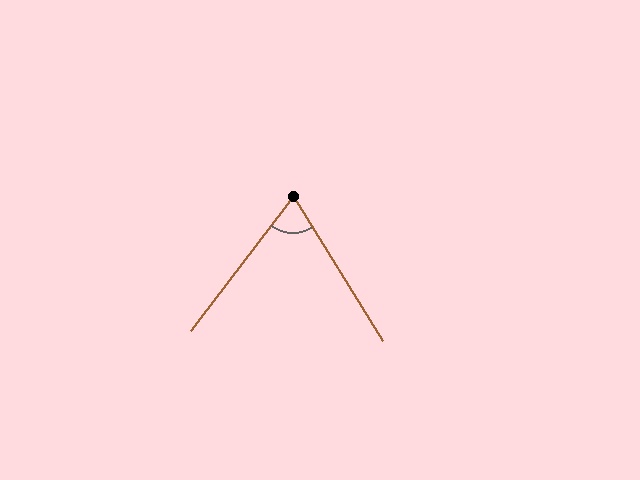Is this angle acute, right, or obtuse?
It is acute.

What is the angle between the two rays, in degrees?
Approximately 69 degrees.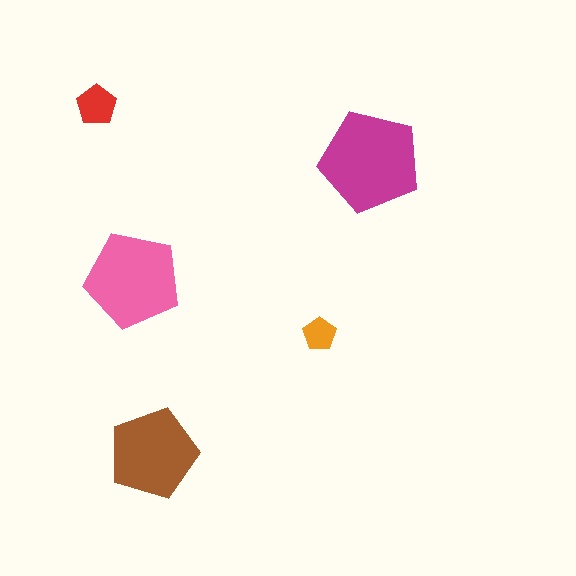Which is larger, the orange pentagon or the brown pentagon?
The brown one.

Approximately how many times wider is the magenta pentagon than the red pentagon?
About 2.5 times wider.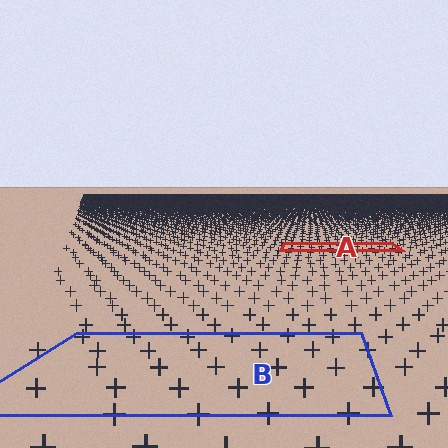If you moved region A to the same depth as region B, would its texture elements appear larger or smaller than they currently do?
They would appear larger. At a closer depth, the same texture elements are projected at a bigger on-screen size.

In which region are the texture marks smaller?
The texture marks are smaller in region A, because it is farther away.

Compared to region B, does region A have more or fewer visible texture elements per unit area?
Region A has more texture elements per unit area — they are packed more densely because it is farther away.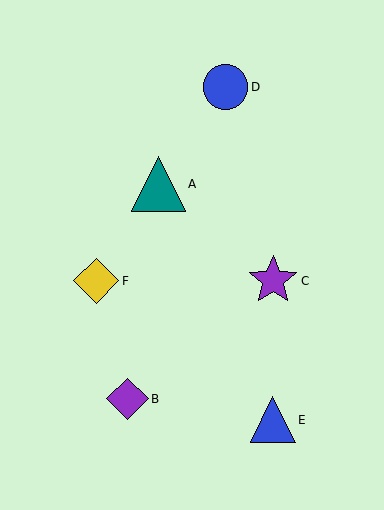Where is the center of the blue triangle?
The center of the blue triangle is at (273, 420).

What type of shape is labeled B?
Shape B is a purple diamond.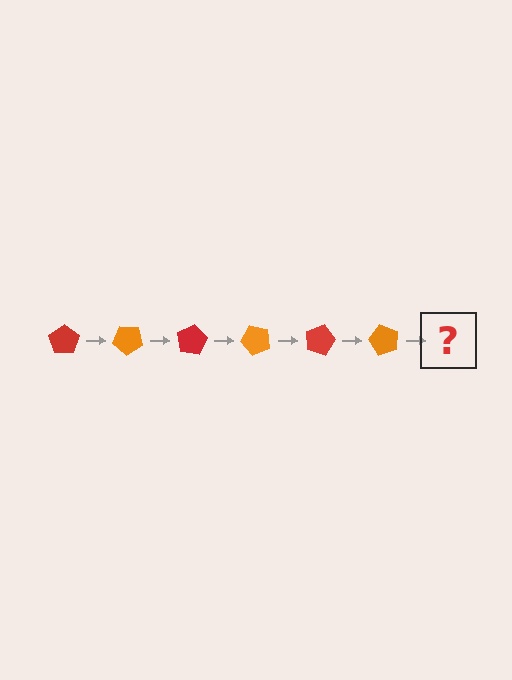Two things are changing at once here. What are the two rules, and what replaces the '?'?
The two rules are that it rotates 40 degrees each step and the color cycles through red and orange. The '?' should be a red pentagon, rotated 240 degrees from the start.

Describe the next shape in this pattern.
It should be a red pentagon, rotated 240 degrees from the start.